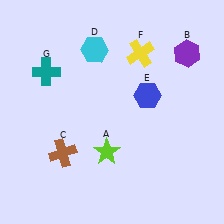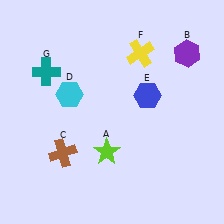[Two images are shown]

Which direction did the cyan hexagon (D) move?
The cyan hexagon (D) moved down.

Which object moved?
The cyan hexagon (D) moved down.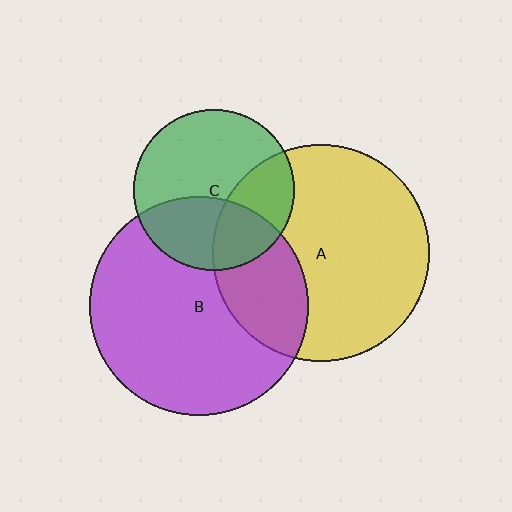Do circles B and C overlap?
Yes.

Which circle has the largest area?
Circle B (purple).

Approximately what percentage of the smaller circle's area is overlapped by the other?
Approximately 35%.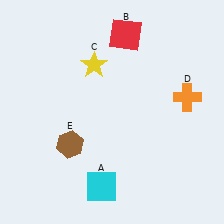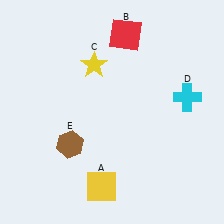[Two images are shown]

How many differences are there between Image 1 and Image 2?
There are 2 differences between the two images.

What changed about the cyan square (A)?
In Image 1, A is cyan. In Image 2, it changed to yellow.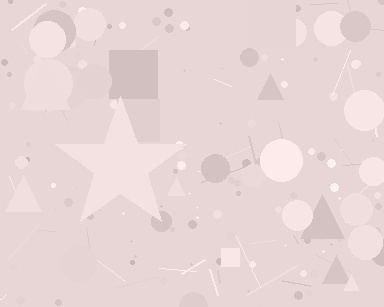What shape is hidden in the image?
A star is hidden in the image.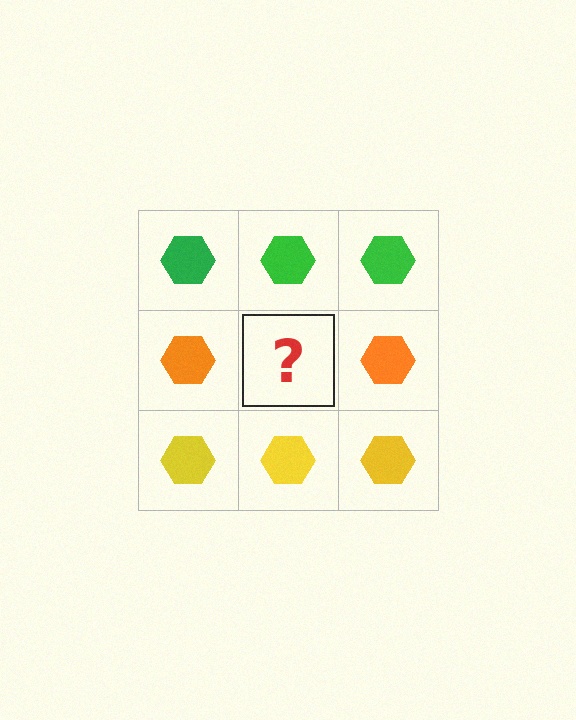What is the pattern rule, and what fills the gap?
The rule is that each row has a consistent color. The gap should be filled with an orange hexagon.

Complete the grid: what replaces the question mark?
The question mark should be replaced with an orange hexagon.